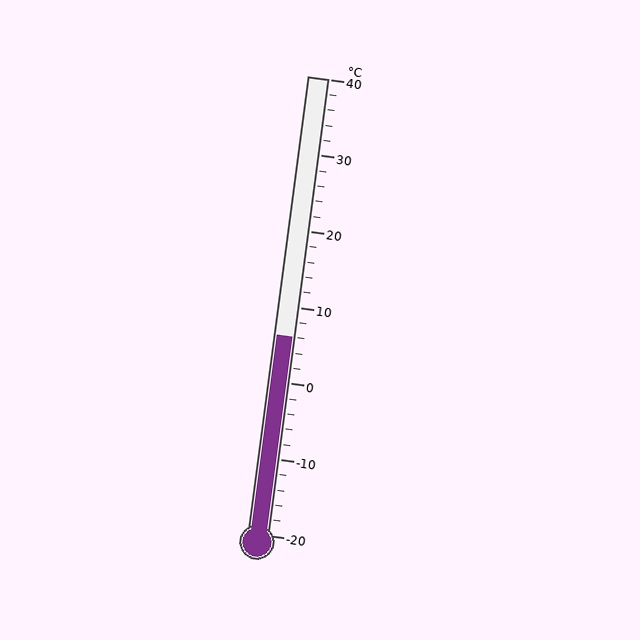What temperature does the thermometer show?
The thermometer shows approximately 6°C.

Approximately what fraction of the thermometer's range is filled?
The thermometer is filled to approximately 45% of its range.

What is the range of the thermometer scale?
The thermometer scale ranges from -20°C to 40°C.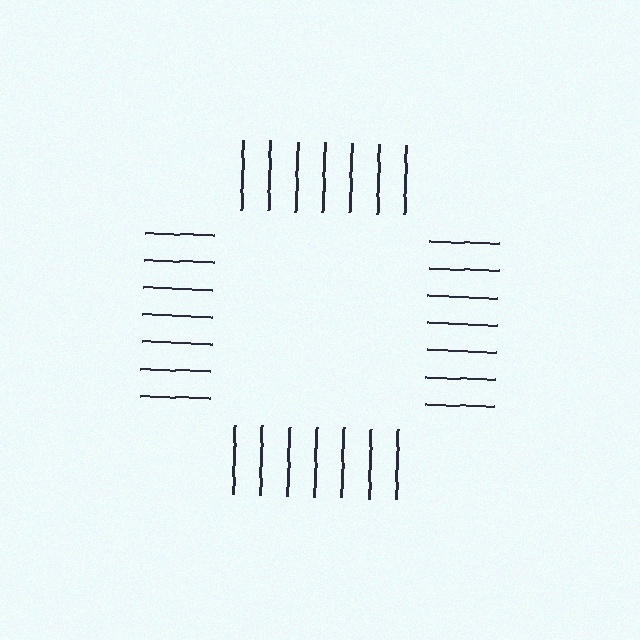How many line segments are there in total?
28 — 7 along each of the 4 edges.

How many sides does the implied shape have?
4 sides — the line-ends trace a square.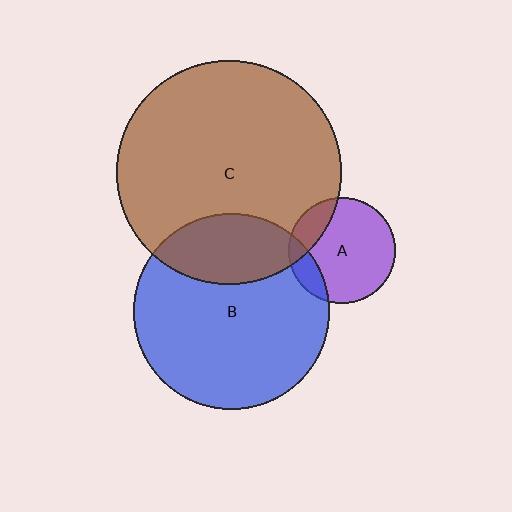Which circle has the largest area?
Circle C (brown).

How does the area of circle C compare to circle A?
Approximately 4.4 times.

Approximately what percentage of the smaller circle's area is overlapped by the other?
Approximately 15%.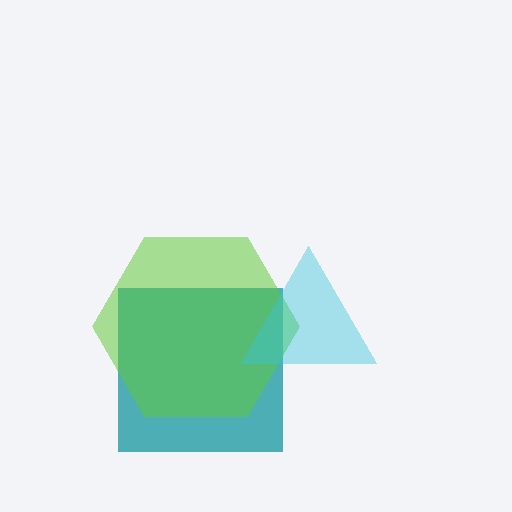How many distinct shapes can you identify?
There are 3 distinct shapes: a teal square, a lime hexagon, a cyan triangle.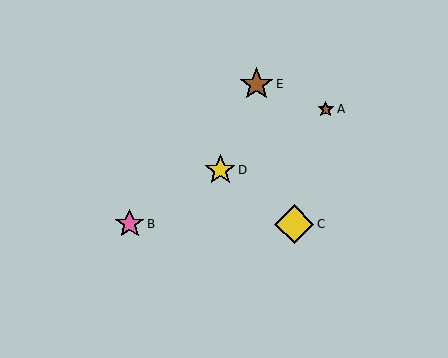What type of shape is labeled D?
Shape D is a yellow star.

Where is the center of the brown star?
The center of the brown star is at (326, 109).